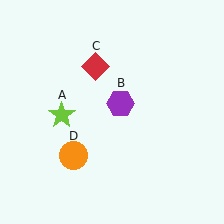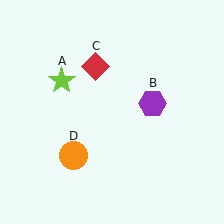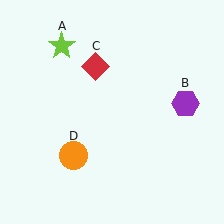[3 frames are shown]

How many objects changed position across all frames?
2 objects changed position: lime star (object A), purple hexagon (object B).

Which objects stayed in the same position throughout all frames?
Red diamond (object C) and orange circle (object D) remained stationary.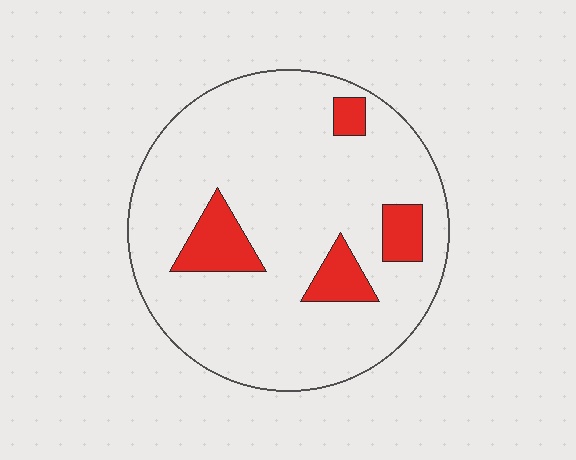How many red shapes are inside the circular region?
4.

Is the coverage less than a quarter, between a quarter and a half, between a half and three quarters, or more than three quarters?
Less than a quarter.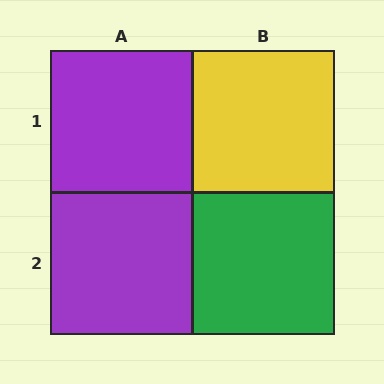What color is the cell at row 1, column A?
Purple.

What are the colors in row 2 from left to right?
Purple, green.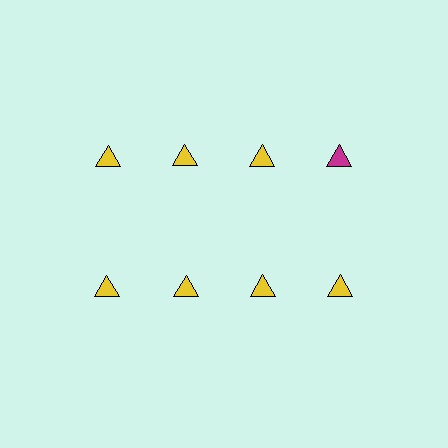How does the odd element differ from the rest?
It has a different color: magenta instead of yellow.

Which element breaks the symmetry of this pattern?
The magenta triangle in the top row, second from right column breaks the symmetry. All other shapes are yellow triangles.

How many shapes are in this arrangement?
There are 8 shapes arranged in a grid pattern.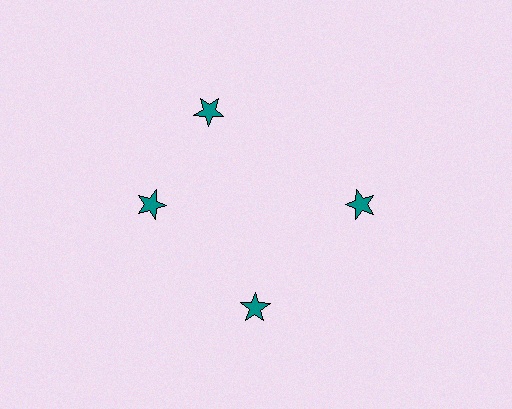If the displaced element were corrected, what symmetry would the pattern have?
It would have 4-fold rotational symmetry — the pattern would map onto itself every 90 degrees.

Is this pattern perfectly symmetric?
No. The 4 teal stars are arranged in a ring, but one element near the 12 o'clock position is rotated out of alignment along the ring, breaking the 4-fold rotational symmetry.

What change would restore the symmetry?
The symmetry would be restored by rotating it back into even spacing with its neighbors so that all 4 stars sit at equal angles and equal distance from the center.